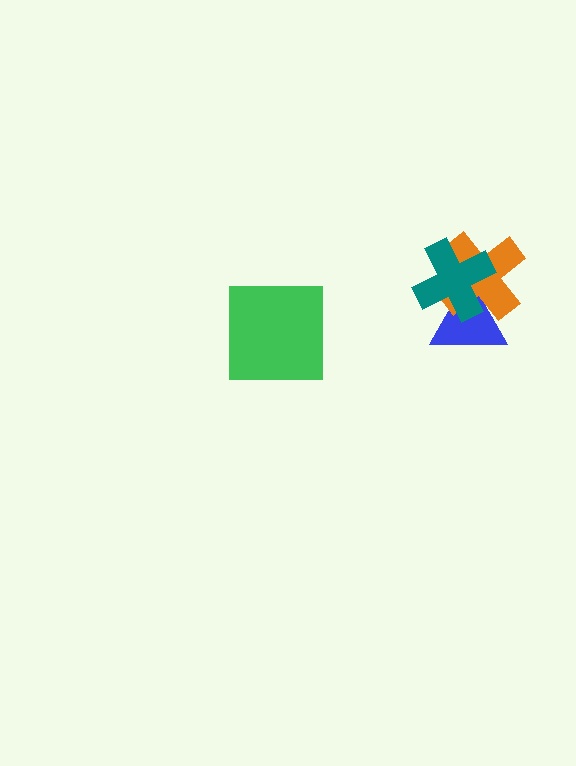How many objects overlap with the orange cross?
2 objects overlap with the orange cross.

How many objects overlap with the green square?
0 objects overlap with the green square.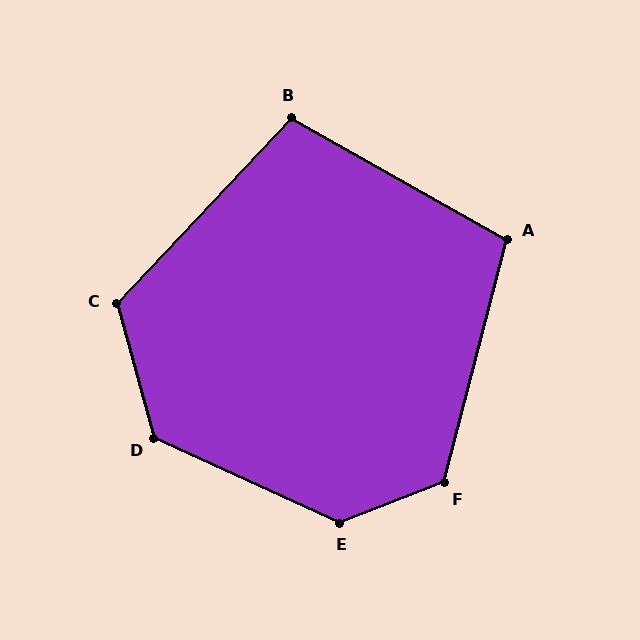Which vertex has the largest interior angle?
E, at approximately 134 degrees.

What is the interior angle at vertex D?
Approximately 130 degrees (obtuse).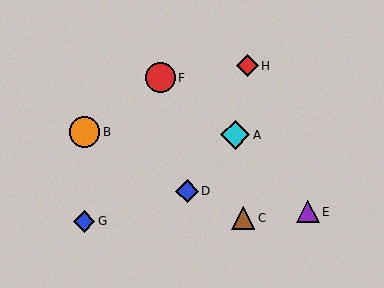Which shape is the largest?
The orange circle (labeled B) is the largest.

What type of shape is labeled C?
Shape C is a brown triangle.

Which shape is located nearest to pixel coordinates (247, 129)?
The cyan diamond (labeled A) at (235, 135) is nearest to that location.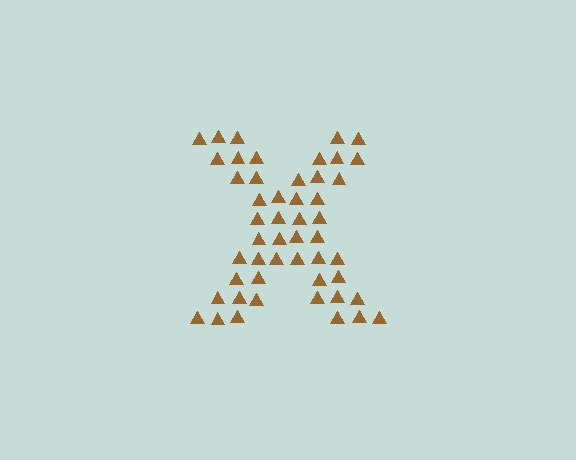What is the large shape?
The large shape is the letter X.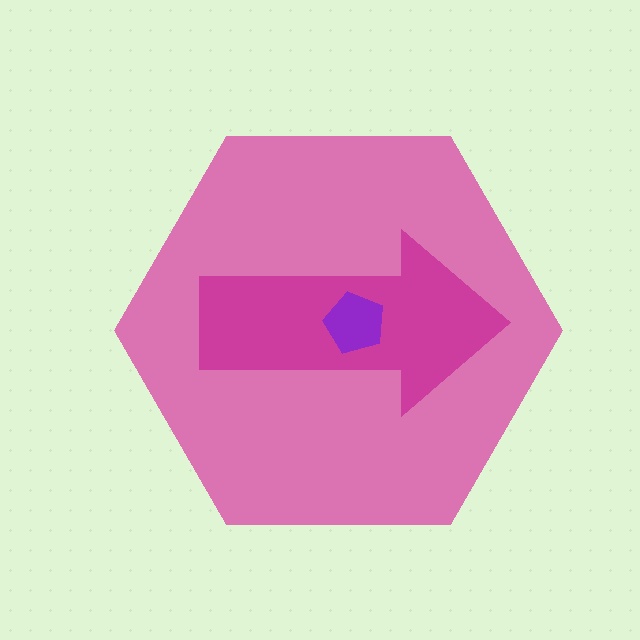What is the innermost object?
The purple pentagon.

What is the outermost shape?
The pink hexagon.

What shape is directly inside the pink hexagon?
The magenta arrow.